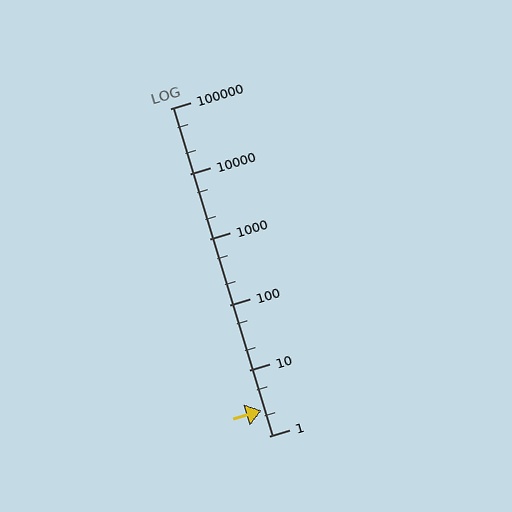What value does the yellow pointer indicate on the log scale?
The pointer indicates approximately 2.4.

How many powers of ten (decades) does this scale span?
The scale spans 5 decades, from 1 to 100000.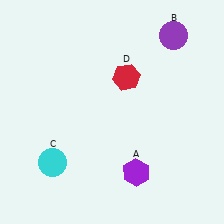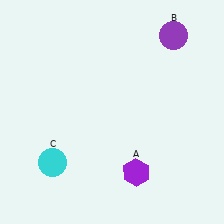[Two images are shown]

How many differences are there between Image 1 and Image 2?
There is 1 difference between the two images.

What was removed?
The red hexagon (D) was removed in Image 2.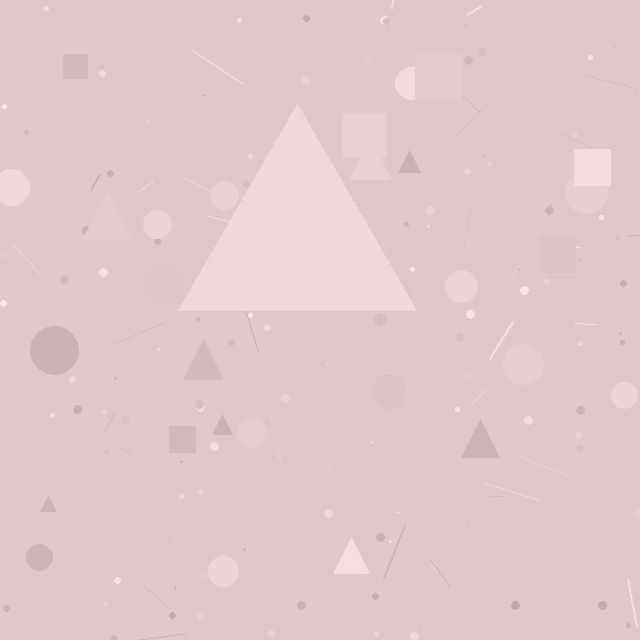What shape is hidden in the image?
A triangle is hidden in the image.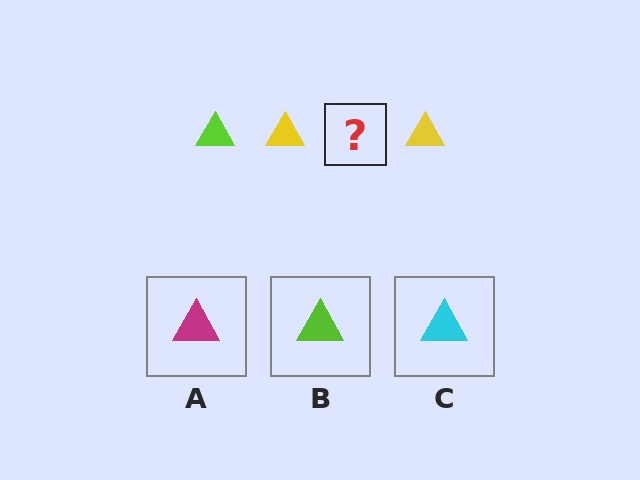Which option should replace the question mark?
Option B.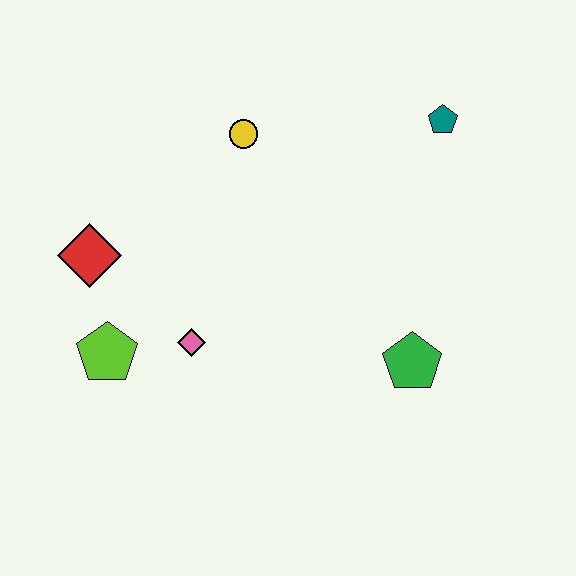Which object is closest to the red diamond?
The lime pentagon is closest to the red diamond.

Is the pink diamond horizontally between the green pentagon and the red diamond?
Yes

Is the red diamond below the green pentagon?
No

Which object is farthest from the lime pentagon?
The teal pentagon is farthest from the lime pentagon.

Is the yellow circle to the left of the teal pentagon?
Yes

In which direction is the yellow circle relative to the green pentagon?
The yellow circle is above the green pentagon.